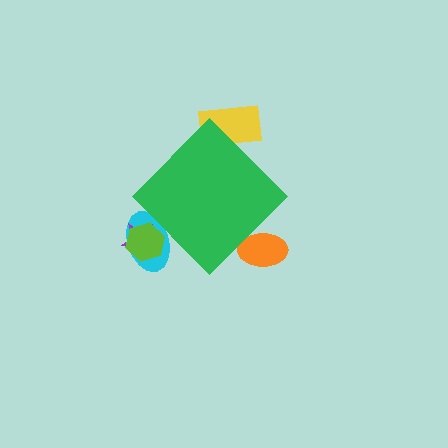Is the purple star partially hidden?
Yes, the purple star is partially hidden behind the green diamond.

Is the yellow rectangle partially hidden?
Yes, the yellow rectangle is partially hidden behind the green diamond.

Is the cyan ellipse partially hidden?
Yes, the cyan ellipse is partially hidden behind the green diamond.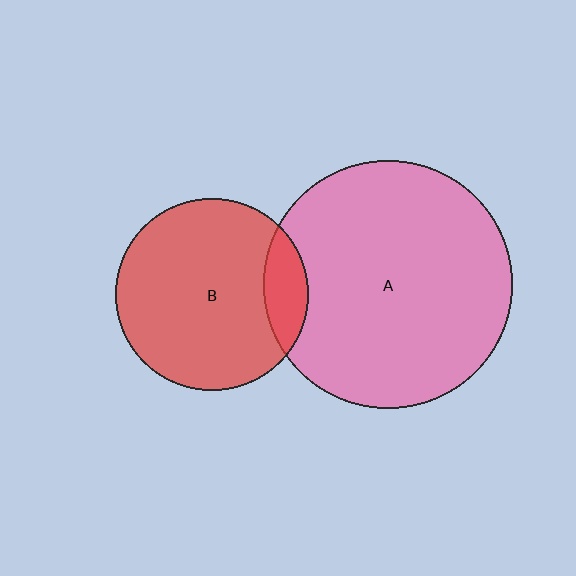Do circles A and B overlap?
Yes.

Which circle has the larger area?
Circle A (pink).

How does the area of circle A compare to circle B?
Approximately 1.7 times.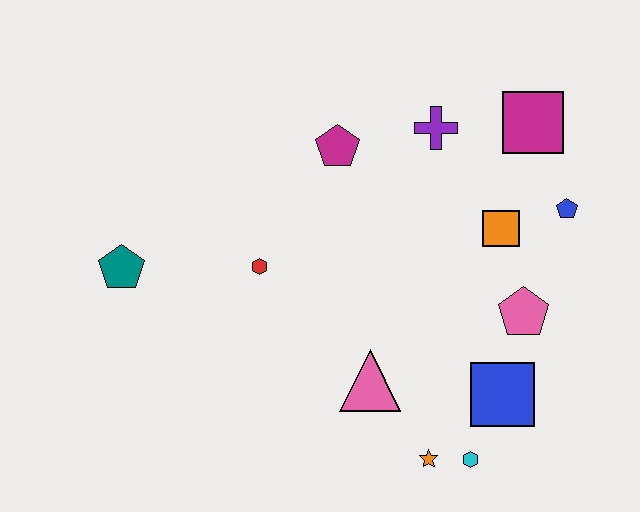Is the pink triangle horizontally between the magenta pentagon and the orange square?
Yes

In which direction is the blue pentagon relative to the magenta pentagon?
The blue pentagon is to the right of the magenta pentagon.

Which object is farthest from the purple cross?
The teal pentagon is farthest from the purple cross.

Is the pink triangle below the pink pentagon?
Yes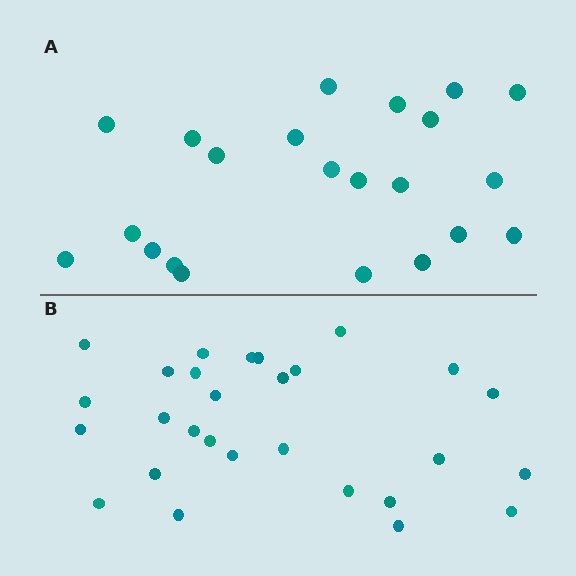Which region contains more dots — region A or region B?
Region B (the bottom region) has more dots.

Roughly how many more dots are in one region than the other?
Region B has about 6 more dots than region A.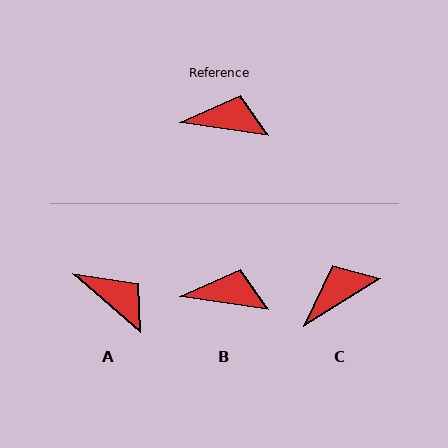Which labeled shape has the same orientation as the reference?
B.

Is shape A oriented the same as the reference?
No, it is off by about 33 degrees.